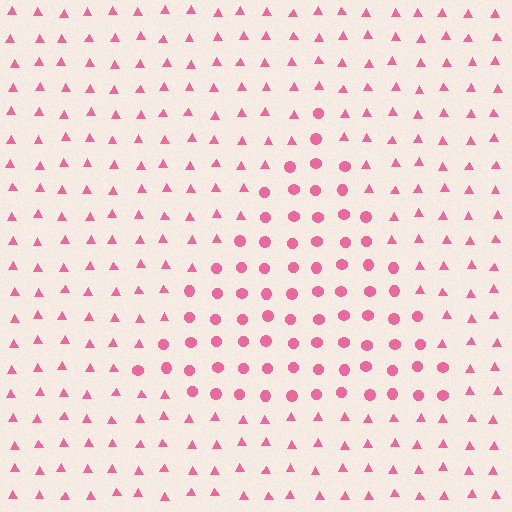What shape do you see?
I see a triangle.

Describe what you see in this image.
The image is filled with small pink elements arranged in a uniform grid. A triangle-shaped region contains circles, while the surrounding area contains triangles. The boundary is defined purely by the change in element shape.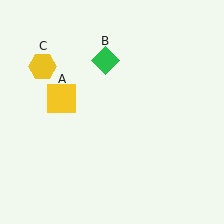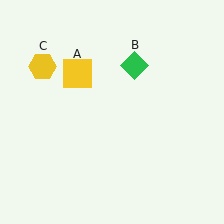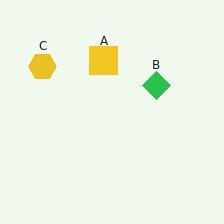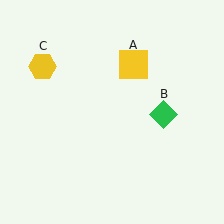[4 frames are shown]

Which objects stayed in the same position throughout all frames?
Yellow hexagon (object C) remained stationary.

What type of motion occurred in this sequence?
The yellow square (object A), green diamond (object B) rotated clockwise around the center of the scene.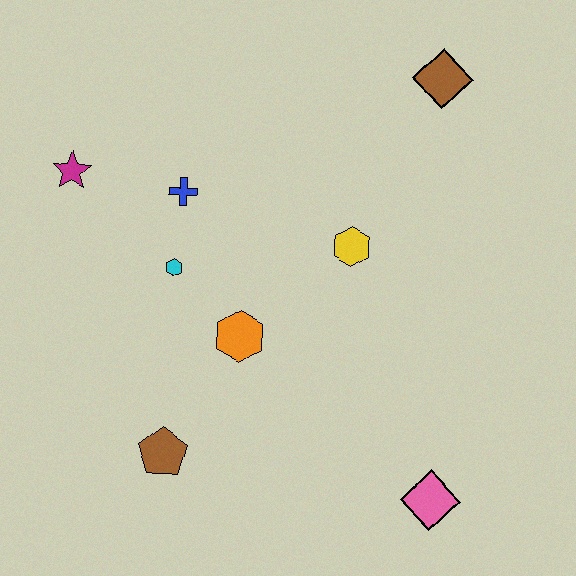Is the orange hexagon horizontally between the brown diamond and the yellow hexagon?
No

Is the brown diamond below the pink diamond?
No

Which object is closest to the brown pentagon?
The orange hexagon is closest to the brown pentagon.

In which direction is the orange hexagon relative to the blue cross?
The orange hexagon is below the blue cross.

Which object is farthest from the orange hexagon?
The brown diamond is farthest from the orange hexagon.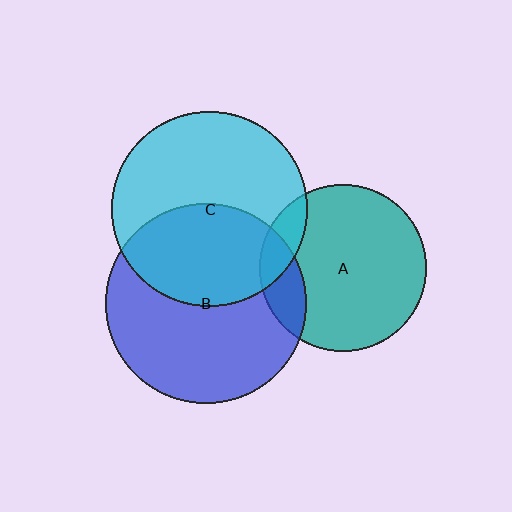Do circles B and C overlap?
Yes.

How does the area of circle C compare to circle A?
Approximately 1.4 times.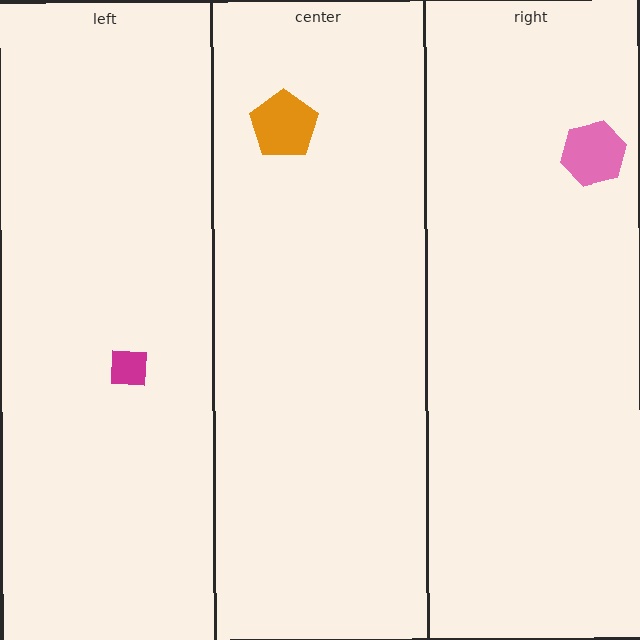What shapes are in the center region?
The orange pentagon.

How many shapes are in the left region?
1.